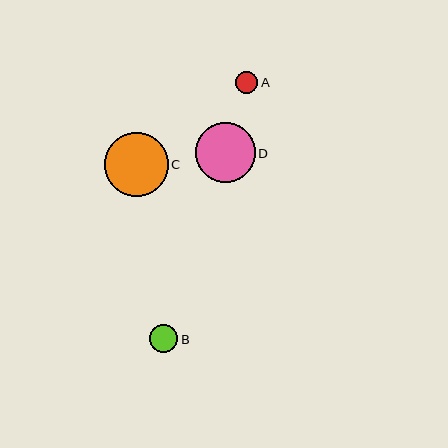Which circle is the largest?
Circle C is the largest with a size of approximately 64 pixels.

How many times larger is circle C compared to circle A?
Circle C is approximately 2.9 times the size of circle A.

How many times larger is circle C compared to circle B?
Circle C is approximately 2.3 times the size of circle B.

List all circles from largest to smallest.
From largest to smallest: C, D, B, A.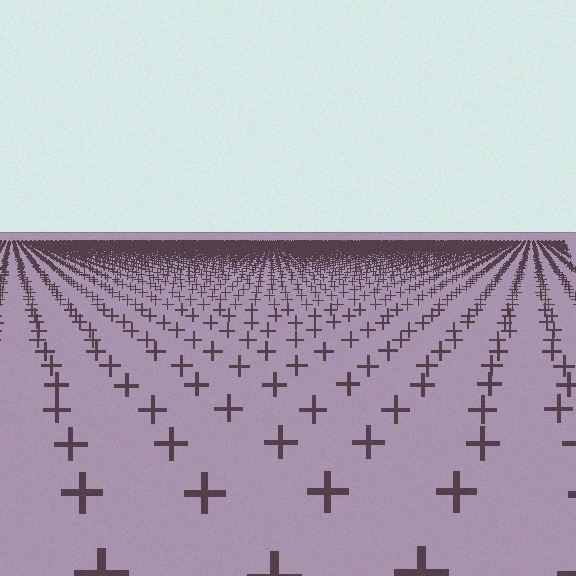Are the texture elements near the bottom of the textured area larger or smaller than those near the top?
Larger. Near the bottom, elements are closer to the viewer and appear at a bigger on-screen size.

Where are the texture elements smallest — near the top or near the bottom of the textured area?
Near the top.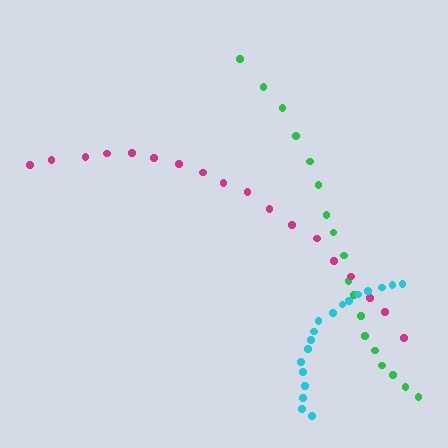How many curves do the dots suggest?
There are 3 distinct paths.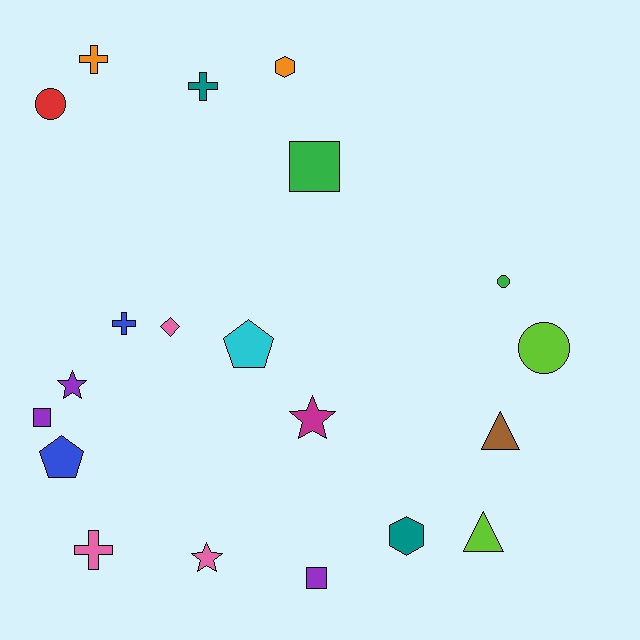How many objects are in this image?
There are 20 objects.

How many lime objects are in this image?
There are 2 lime objects.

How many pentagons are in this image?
There are 2 pentagons.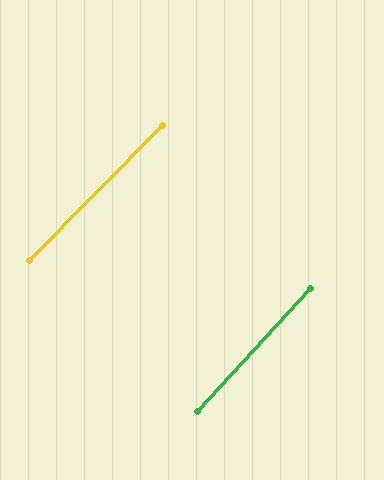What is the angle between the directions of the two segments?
Approximately 2 degrees.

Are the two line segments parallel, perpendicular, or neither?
Parallel — their directions differ by only 1.8°.